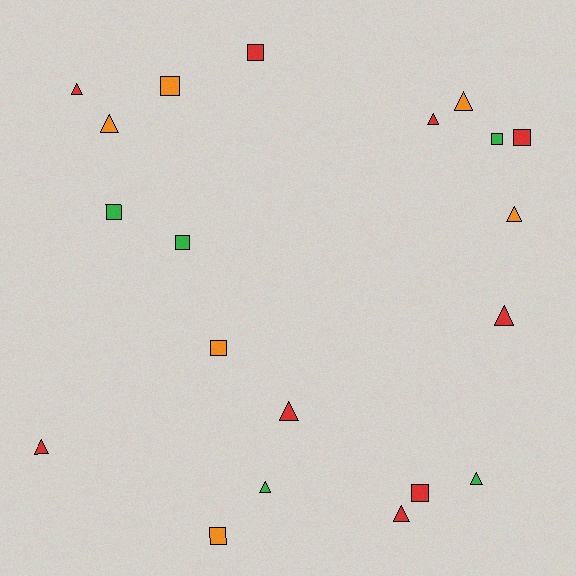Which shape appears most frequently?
Triangle, with 11 objects.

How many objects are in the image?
There are 20 objects.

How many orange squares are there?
There are 3 orange squares.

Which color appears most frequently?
Red, with 9 objects.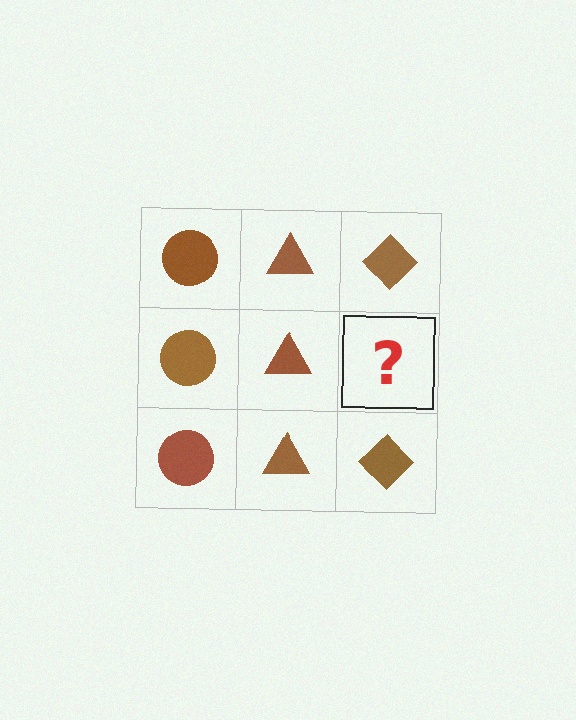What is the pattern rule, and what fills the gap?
The rule is that each column has a consistent shape. The gap should be filled with a brown diamond.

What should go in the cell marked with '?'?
The missing cell should contain a brown diamond.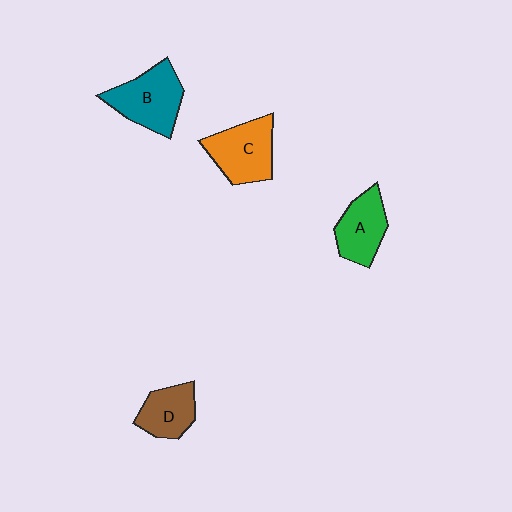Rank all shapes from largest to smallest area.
From largest to smallest: B (teal), C (orange), A (green), D (brown).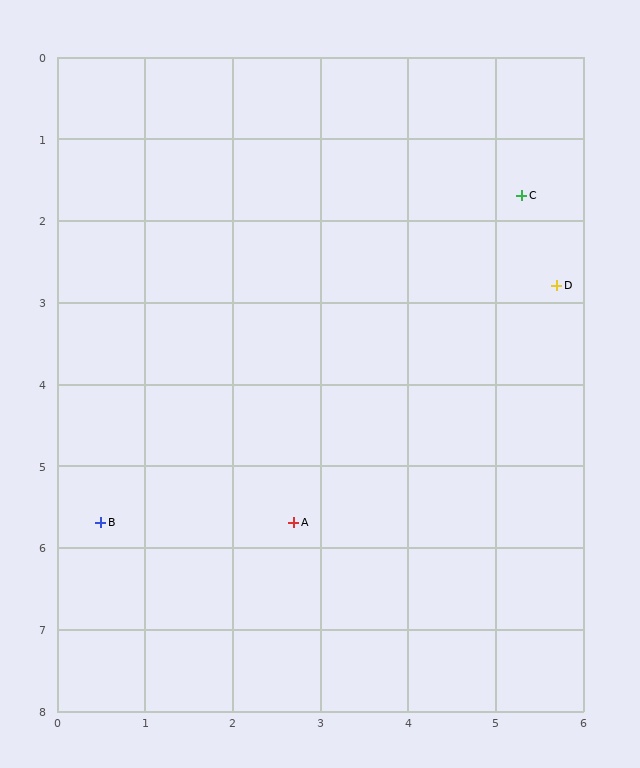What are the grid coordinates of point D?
Point D is at approximately (5.7, 2.8).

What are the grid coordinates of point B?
Point B is at approximately (0.5, 5.7).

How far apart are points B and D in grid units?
Points B and D are about 6.0 grid units apart.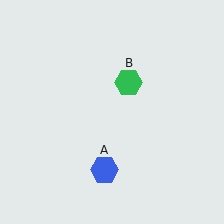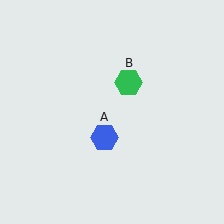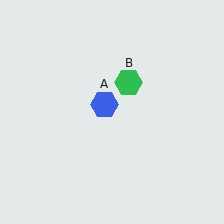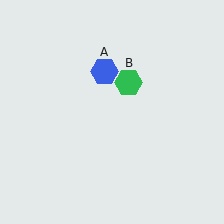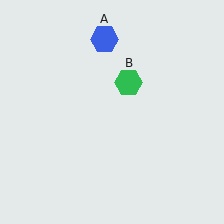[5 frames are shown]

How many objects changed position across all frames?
1 object changed position: blue hexagon (object A).